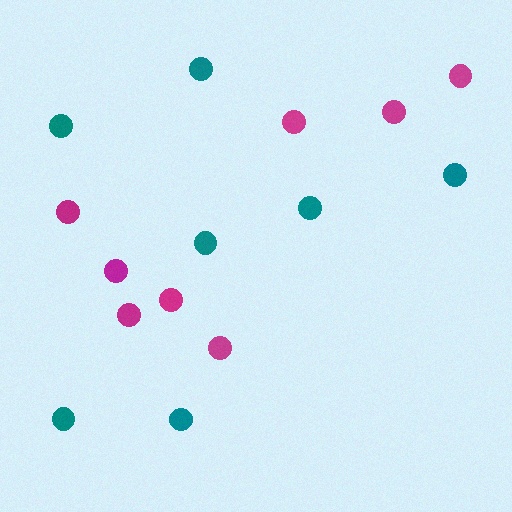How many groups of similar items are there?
There are 2 groups: one group of teal circles (7) and one group of magenta circles (8).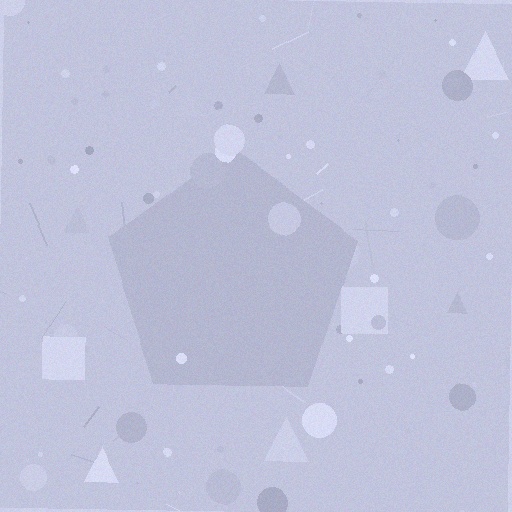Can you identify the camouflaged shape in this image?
The camouflaged shape is a pentagon.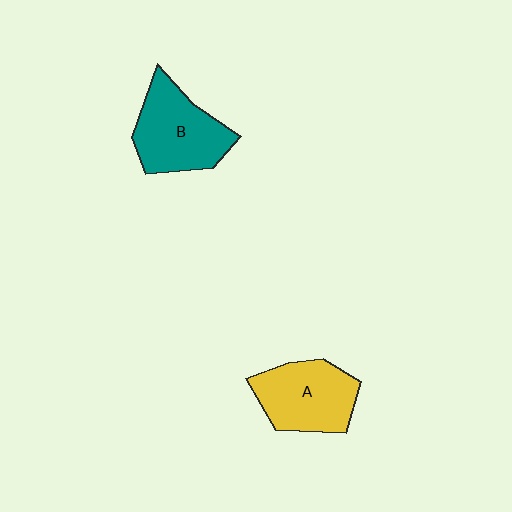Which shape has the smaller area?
Shape A (yellow).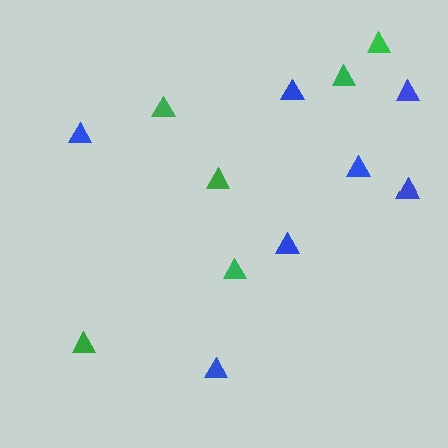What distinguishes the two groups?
There are 2 groups: one group of blue triangles (7) and one group of green triangles (6).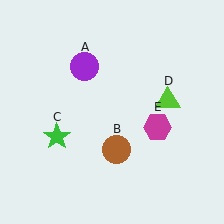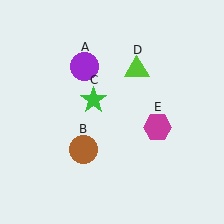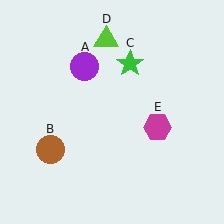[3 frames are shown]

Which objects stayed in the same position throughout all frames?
Purple circle (object A) and magenta hexagon (object E) remained stationary.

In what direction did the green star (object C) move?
The green star (object C) moved up and to the right.